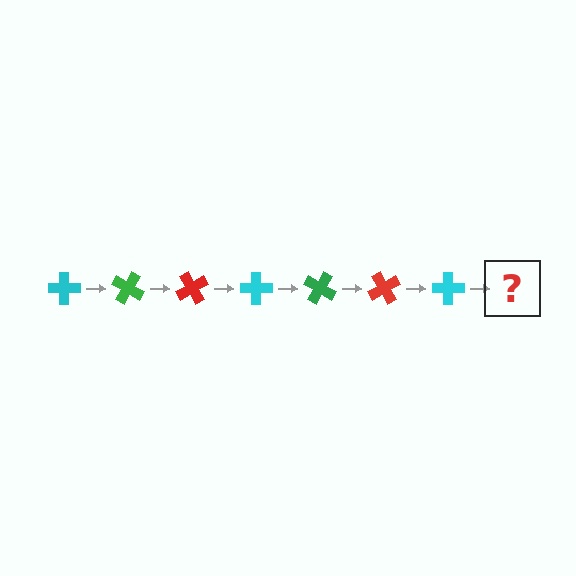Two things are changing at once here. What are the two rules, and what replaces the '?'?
The two rules are that it rotates 30 degrees each step and the color cycles through cyan, green, and red. The '?' should be a green cross, rotated 210 degrees from the start.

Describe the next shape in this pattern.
It should be a green cross, rotated 210 degrees from the start.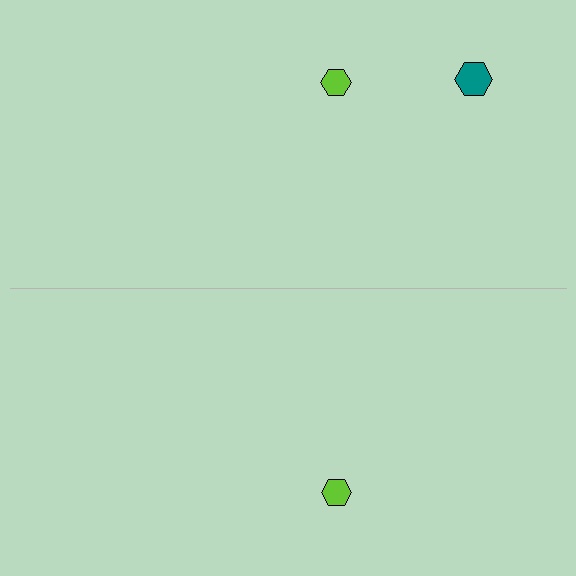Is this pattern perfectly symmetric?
No, the pattern is not perfectly symmetric. A teal hexagon is missing from the bottom side.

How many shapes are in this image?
There are 3 shapes in this image.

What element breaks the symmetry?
A teal hexagon is missing from the bottom side.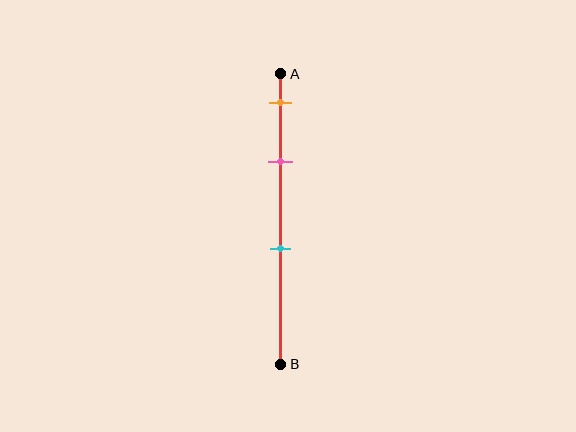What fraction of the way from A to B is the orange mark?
The orange mark is approximately 10% (0.1) of the way from A to B.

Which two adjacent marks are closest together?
The orange and pink marks are the closest adjacent pair.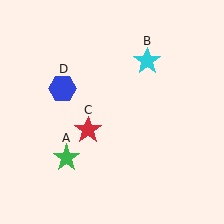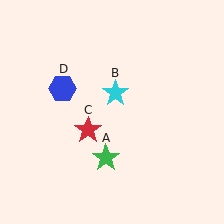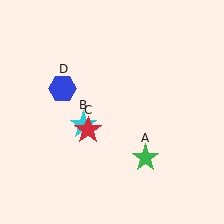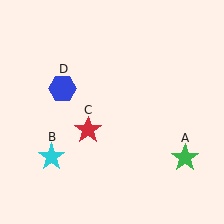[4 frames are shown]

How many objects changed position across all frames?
2 objects changed position: green star (object A), cyan star (object B).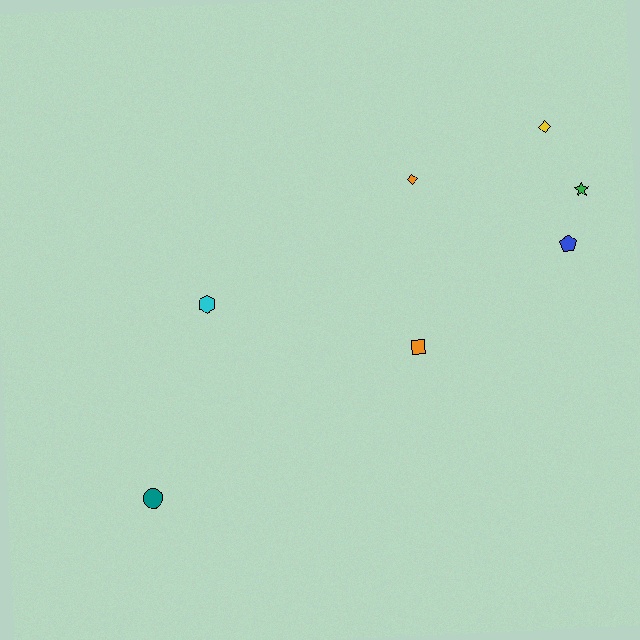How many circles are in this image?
There is 1 circle.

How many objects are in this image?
There are 7 objects.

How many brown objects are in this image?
There are no brown objects.